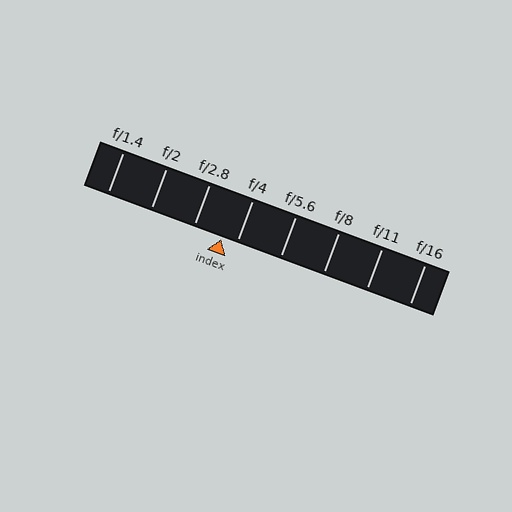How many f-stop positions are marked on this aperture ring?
There are 8 f-stop positions marked.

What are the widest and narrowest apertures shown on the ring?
The widest aperture shown is f/1.4 and the narrowest is f/16.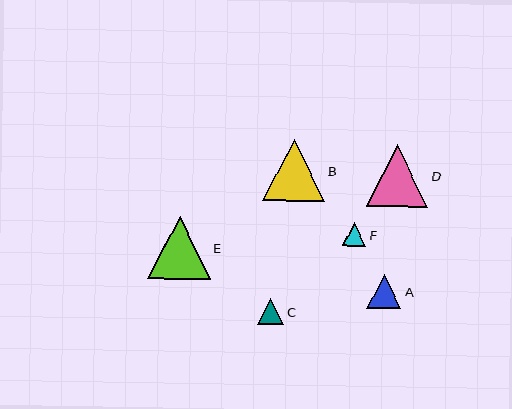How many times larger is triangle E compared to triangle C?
Triangle E is approximately 2.4 times the size of triangle C.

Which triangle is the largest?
Triangle E is the largest with a size of approximately 63 pixels.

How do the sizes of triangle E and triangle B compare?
Triangle E and triangle B are approximately the same size.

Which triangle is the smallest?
Triangle F is the smallest with a size of approximately 24 pixels.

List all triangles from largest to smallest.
From largest to smallest: E, D, B, A, C, F.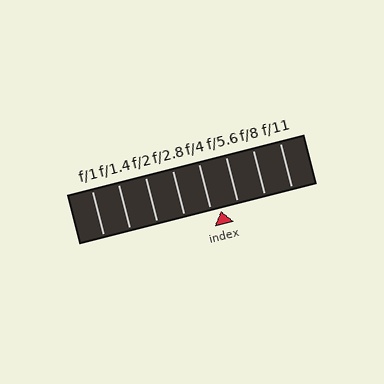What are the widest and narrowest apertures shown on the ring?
The widest aperture shown is f/1 and the narrowest is f/11.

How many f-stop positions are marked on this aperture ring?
There are 8 f-stop positions marked.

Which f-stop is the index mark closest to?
The index mark is closest to f/4.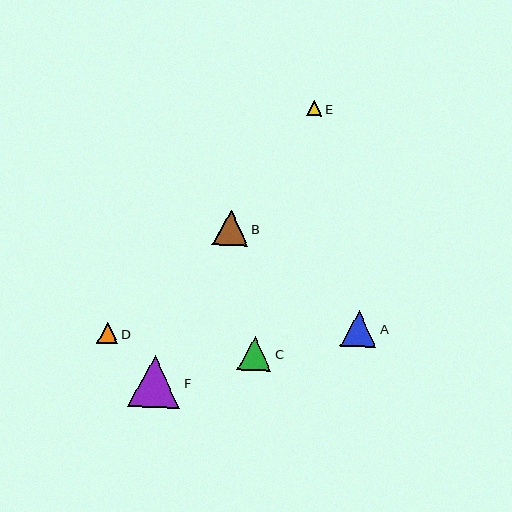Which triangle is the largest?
Triangle F is the largest with a size of approximately 52 pixels.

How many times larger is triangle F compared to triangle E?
Triangle F is approximately 3.5 times the size of triangle E.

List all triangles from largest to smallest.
From largest to smallest: F, A, B, C, D, E.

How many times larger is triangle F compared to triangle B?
Triangle F is approximately 1.5 times the size of triangle B.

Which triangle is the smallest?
Triangle E is the smallest with a size of approximately 15 pixels.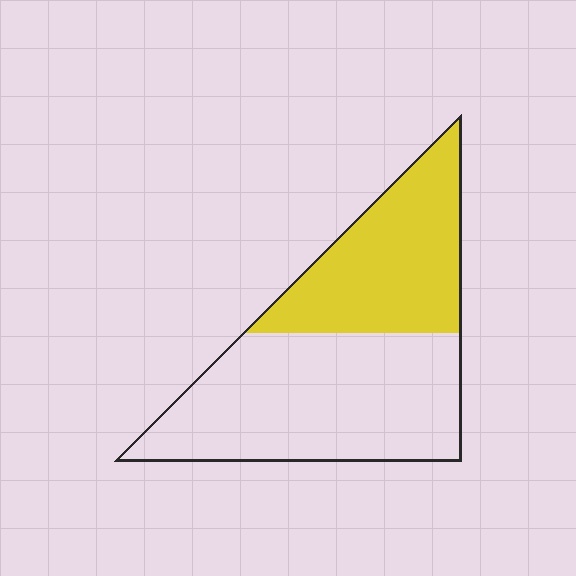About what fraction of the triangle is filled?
About two fifths (2/5).